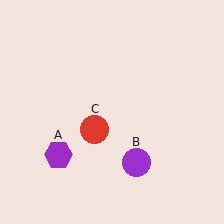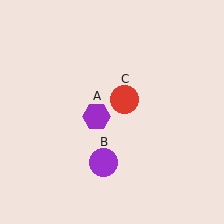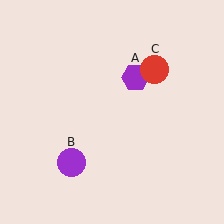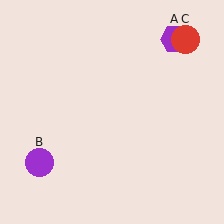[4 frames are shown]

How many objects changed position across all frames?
3 objects changed position: purple hexagon (object A), purple circle (object B), red circle (object C).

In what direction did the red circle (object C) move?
The red circle (object C) moved up and to the right.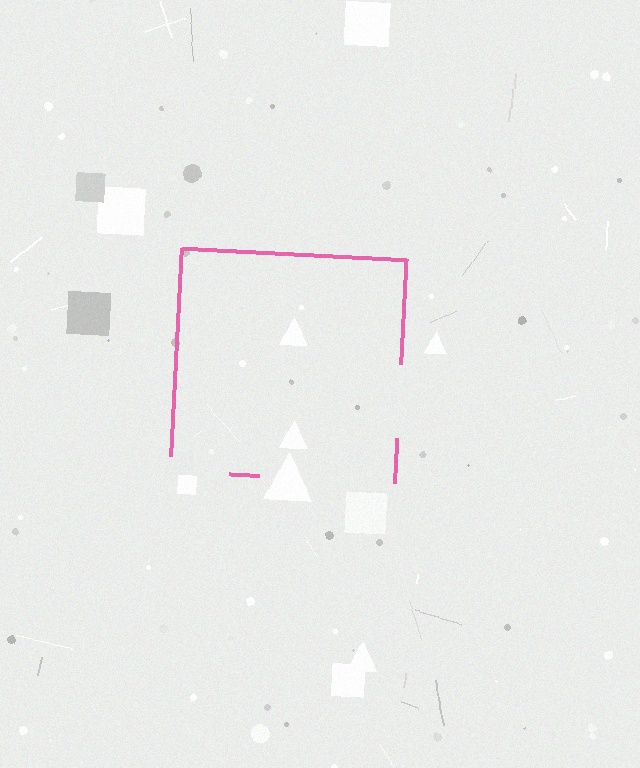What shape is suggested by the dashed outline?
The dashed outline suggests a square.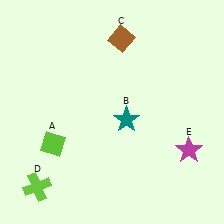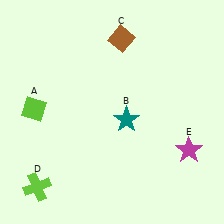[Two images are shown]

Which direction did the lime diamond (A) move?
The lime diamond (A) moved up.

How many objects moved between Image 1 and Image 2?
1 object moved between the two images.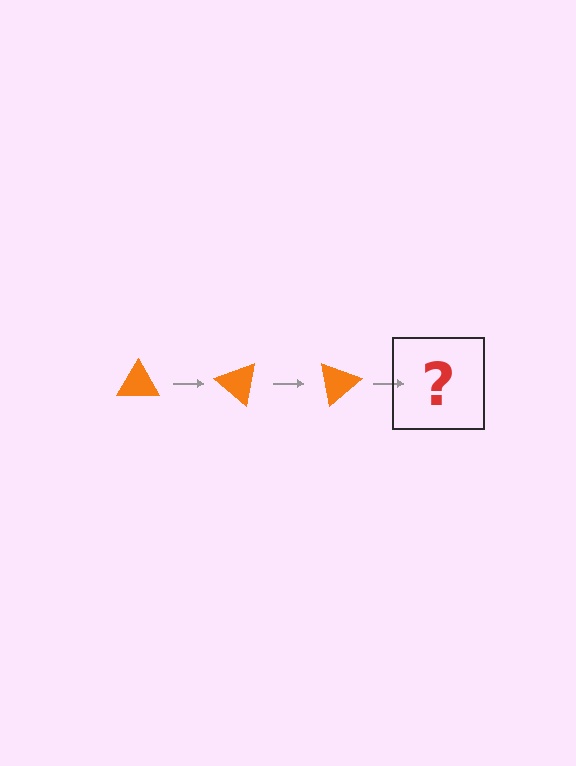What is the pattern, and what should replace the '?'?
The pattern is that the triangle rotates 40 degrees each step. The '?' should be an orange triangle rotated 120 degrees.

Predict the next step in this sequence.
The next step is an orange triangle rotated 120 degrees.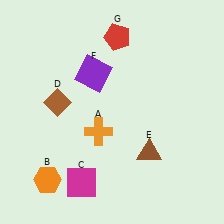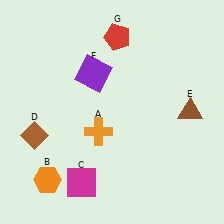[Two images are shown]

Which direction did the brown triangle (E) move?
The brown triangle (E) moved up.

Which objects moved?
The objects that moved are: the brown diamond (D), the brown triangle (E).